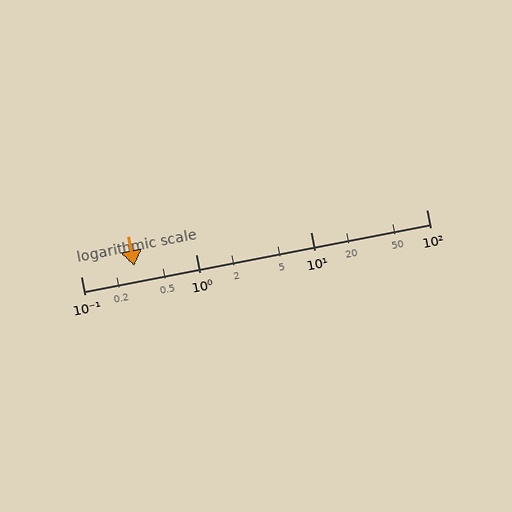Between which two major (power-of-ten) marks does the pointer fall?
The pointer is between 0.1 and 1.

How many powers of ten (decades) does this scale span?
The scale spans 3 decades, from 0.1 to 100.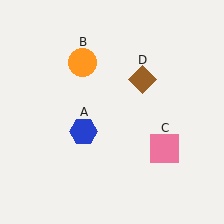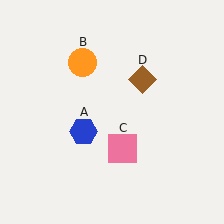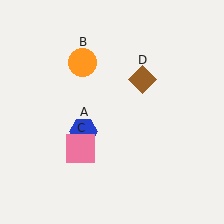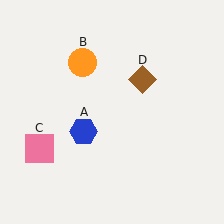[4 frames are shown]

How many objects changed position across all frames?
1 object changed position: pink square (object C).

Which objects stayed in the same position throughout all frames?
Blue hexagon (object A) and orange circle (object B) and brown diamond (object D) remained stationary.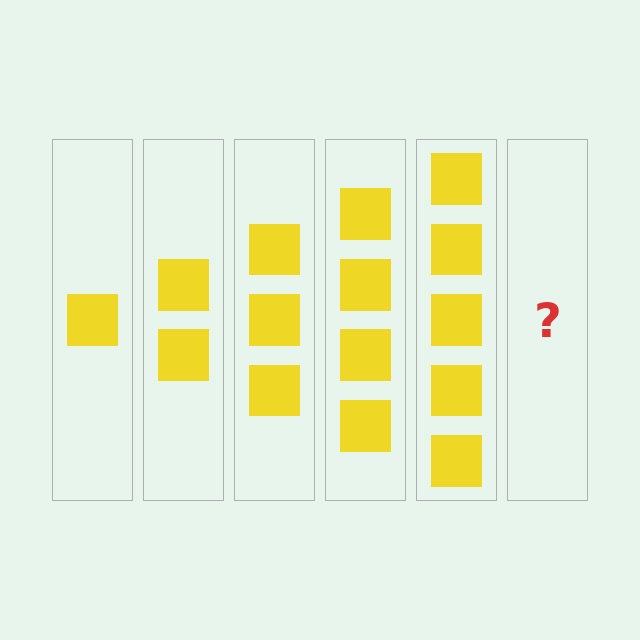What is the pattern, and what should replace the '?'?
The pattern is that each step adds one more square. The '?' should be 6 squares.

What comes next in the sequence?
The next element should be 6 squares.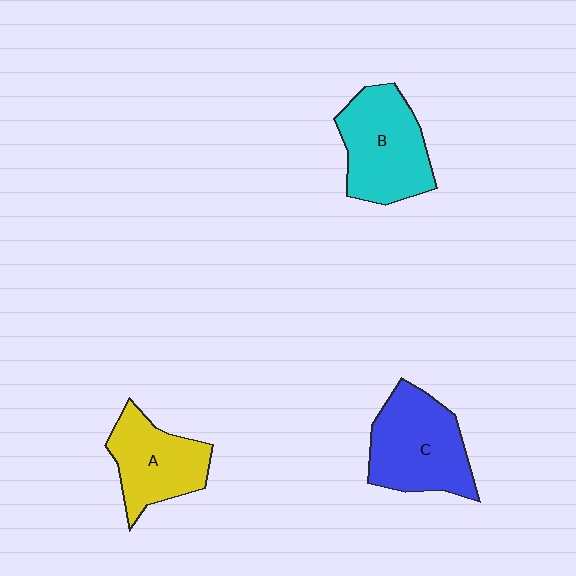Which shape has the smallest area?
Shape A (yellow).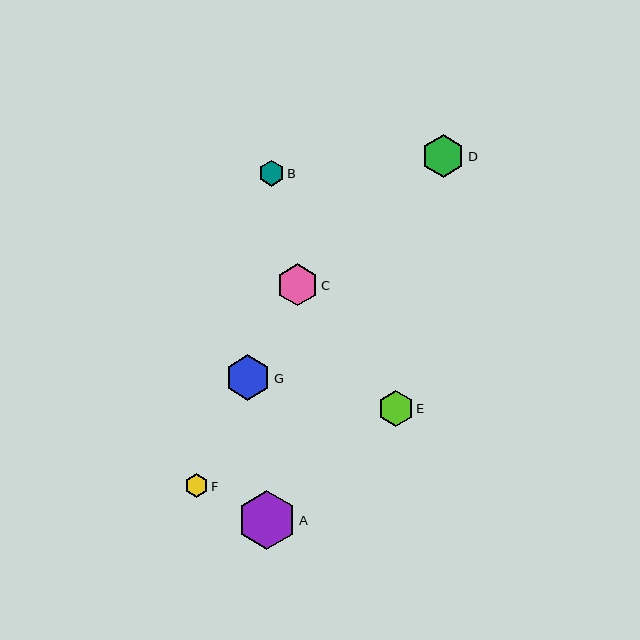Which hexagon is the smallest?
Hexagon F is the smallest with a size of approximately 24 pixels.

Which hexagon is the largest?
Hexagon A is the largest with a size of approximately 59 pixels.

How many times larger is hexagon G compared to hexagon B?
Hexagon G is approximately 1.8 times the size of hexagon B.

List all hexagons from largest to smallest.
From largest to smallest: A, G, D, C, E, B, F.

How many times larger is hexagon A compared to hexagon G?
Hexagon A is approximately 1.3 times the size of hexagon G.